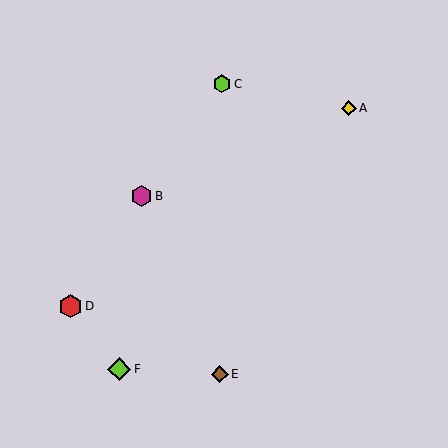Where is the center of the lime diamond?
The center of the lime diamond is at (119, 369).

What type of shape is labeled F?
Shape F is a lime diamond.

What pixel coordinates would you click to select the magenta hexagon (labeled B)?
Click at (142, 196) to select the magenta hexagon B.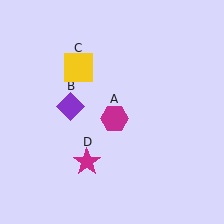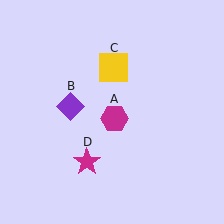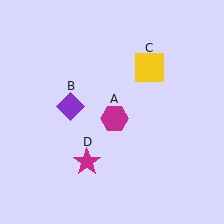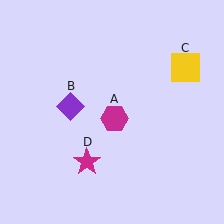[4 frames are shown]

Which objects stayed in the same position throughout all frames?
Magenta hexagon (object A) and purple diamond (object B) and magenta star (object D) remained stationary.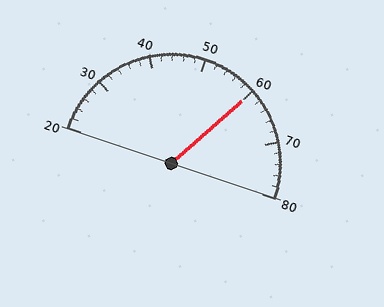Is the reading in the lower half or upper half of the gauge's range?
The reading is in the upper half of the range (20 to 80).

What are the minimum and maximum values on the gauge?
The gauge ranges from 20 to 80.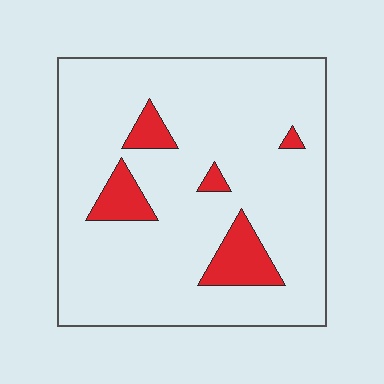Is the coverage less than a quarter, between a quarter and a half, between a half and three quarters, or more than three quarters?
Less than a quarter.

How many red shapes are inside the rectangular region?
5.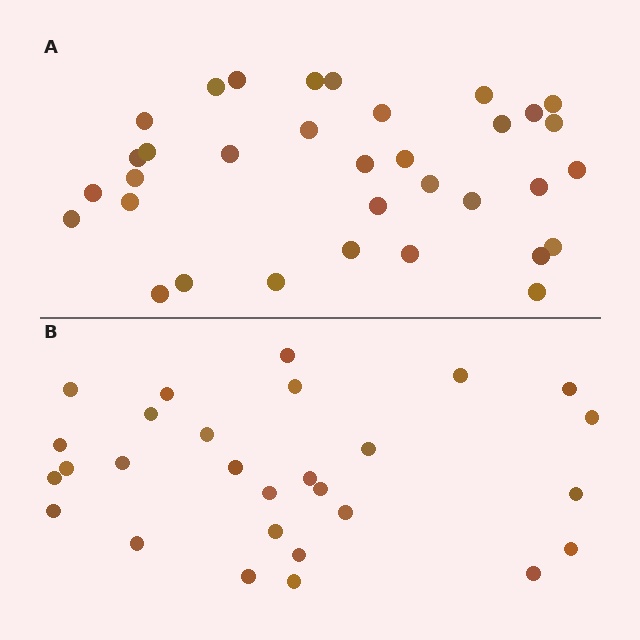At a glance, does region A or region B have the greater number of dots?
Region A (the top region) has more dots.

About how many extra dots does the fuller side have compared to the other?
Region A has about 6 more dots than region B.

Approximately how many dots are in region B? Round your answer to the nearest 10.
About 30 dots. (The exact count is 28, which rounds to 30.)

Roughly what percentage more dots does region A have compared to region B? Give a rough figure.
About 20% more.